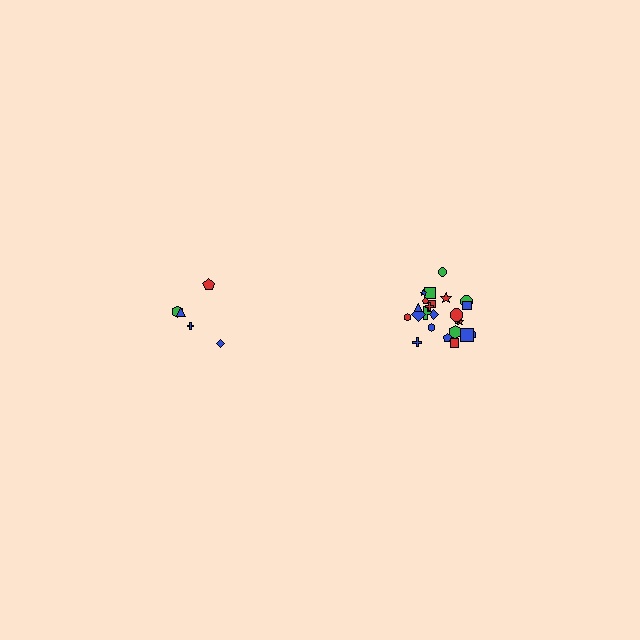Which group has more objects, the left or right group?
The right group.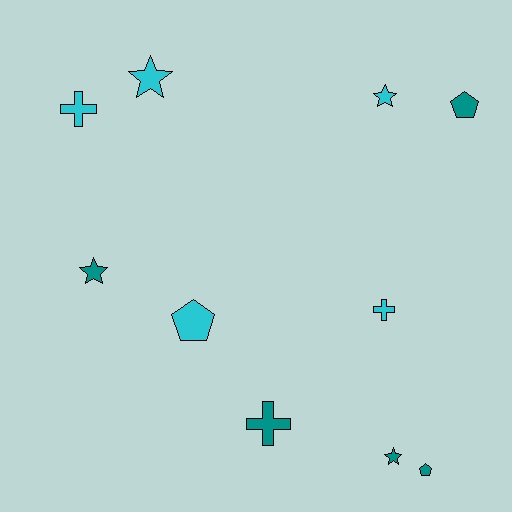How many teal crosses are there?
There is 1 teal cross.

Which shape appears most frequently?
Star, with 4 objects.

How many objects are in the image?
There are 10 objects.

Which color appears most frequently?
Teal, with 5 objects.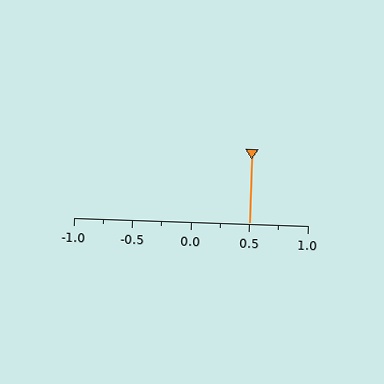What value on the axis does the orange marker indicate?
The marker indicates approximately 0.5.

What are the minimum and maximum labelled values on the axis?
The axis runs from -1.0 to 1.0.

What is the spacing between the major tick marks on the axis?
The major ticks are spaced 0.5 apart.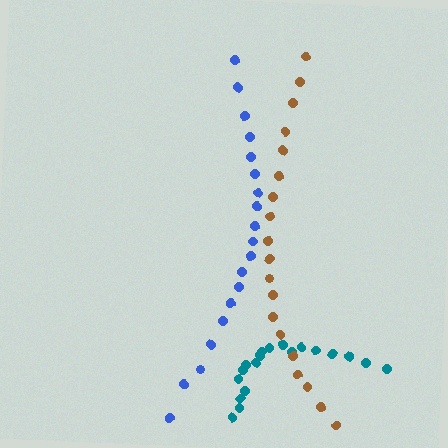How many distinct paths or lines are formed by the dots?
There are 3 distinct paths.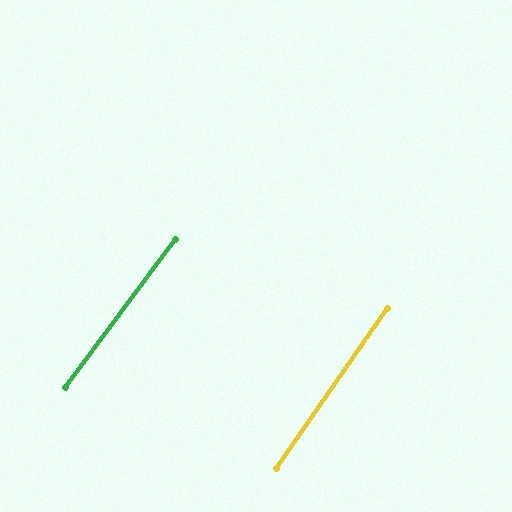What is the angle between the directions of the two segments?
Approximately 2 degrees.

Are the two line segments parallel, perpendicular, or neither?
Parallel — their directions differ by only 1.9°.